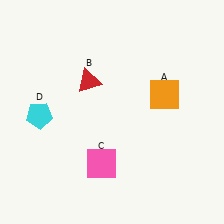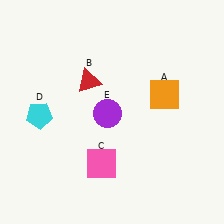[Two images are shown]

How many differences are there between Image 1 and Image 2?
There is 1 difference between the two images.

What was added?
A purple circle (E) was added in Image 2.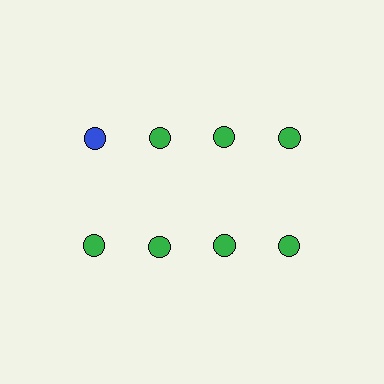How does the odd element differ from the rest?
It has a different color: blue instead of green.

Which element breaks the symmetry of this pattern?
The blue circle in the top row, leftmost column breaks the symmetry. All other shapes are green circles.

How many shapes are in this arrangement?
There are 8 shapes arranged in a grid pattern.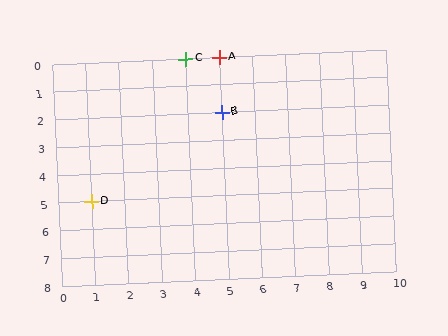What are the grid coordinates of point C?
Point C is at grid coordinates (4, 0).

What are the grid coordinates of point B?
Point B is at grid coordinates (5, 2).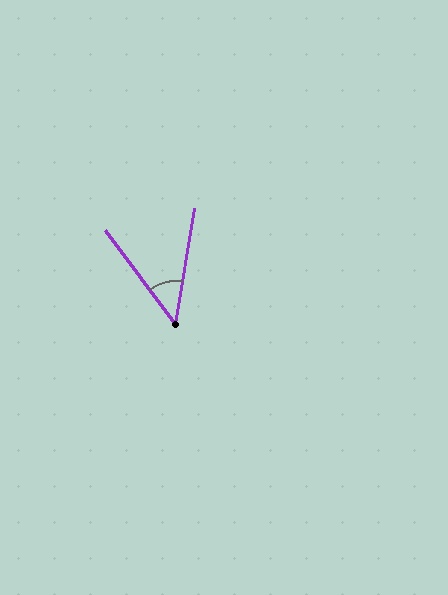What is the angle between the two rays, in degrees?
Approximately 46 degrees.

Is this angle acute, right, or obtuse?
It is acute.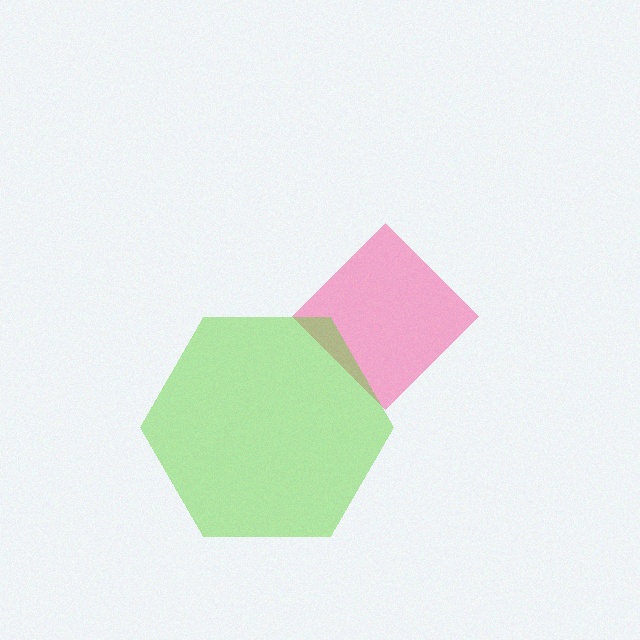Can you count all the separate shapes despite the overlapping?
Yes, there are 2 separate shapes.